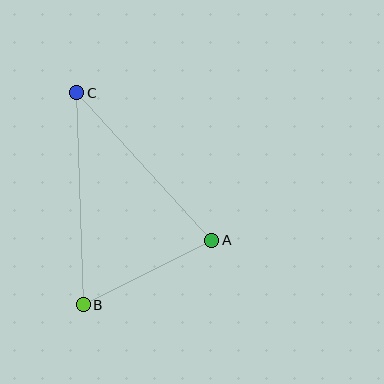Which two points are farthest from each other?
Points B and C are farthest from each other.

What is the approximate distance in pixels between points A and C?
The distance between A and C is approximately 200 pixels.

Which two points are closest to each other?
Points A and B are closest to each other.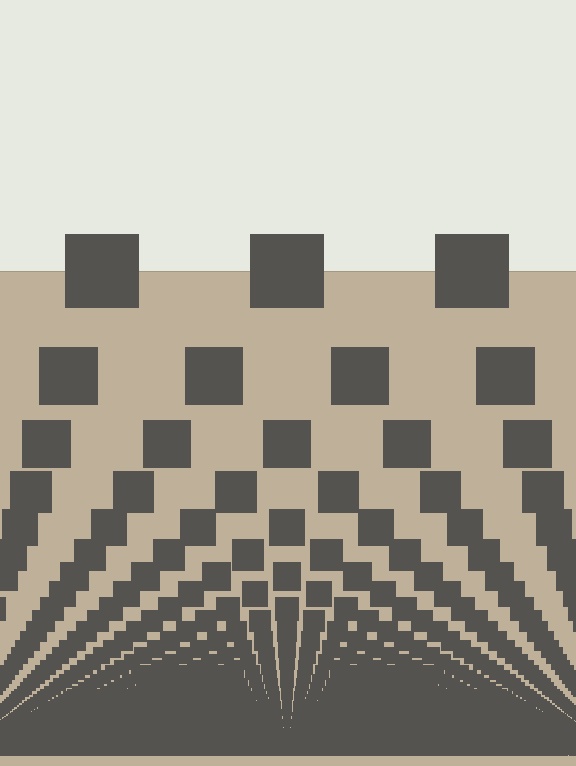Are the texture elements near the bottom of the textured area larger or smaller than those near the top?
Smaller. The gradient is inverted — elements near the bottom are smaller and denser.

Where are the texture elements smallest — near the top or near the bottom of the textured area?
Near the bottom.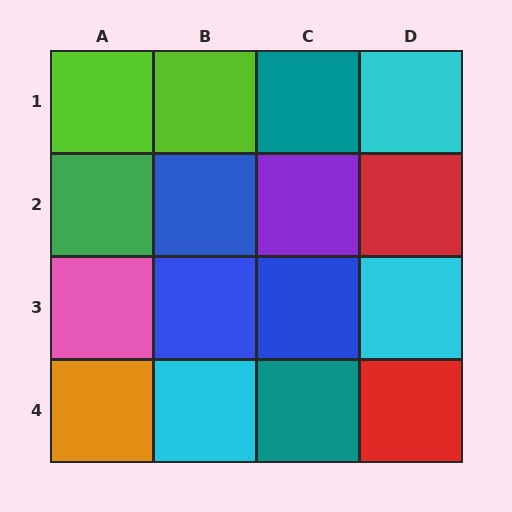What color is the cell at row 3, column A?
Pink.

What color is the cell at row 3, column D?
Cyan.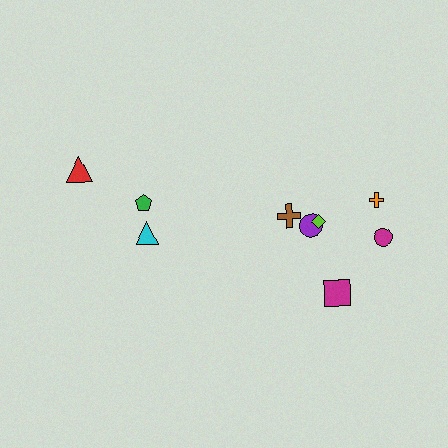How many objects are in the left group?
There are 3 objects.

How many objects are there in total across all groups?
There are 9 objects.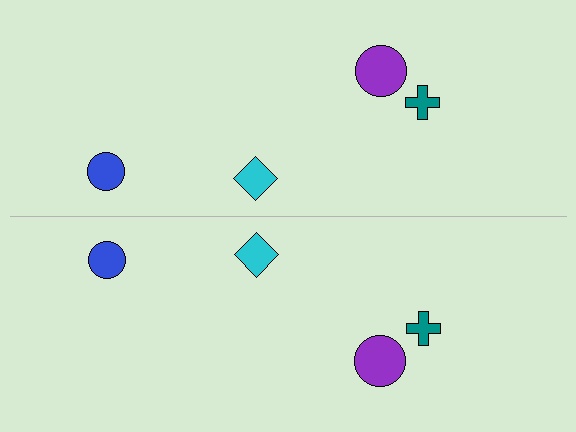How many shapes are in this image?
There are 8 shapes in this image.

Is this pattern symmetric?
Yes, this pattern has bilateral (reflection) symmetry.